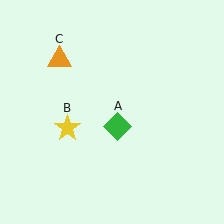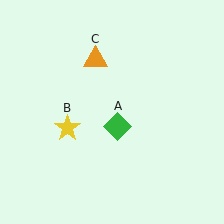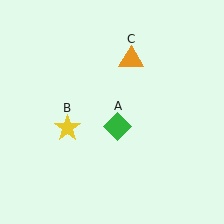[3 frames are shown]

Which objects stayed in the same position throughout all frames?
Green diamond (object A) and yellow star (object B) remained stationary.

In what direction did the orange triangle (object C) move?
The orange triangle (object C) moved right.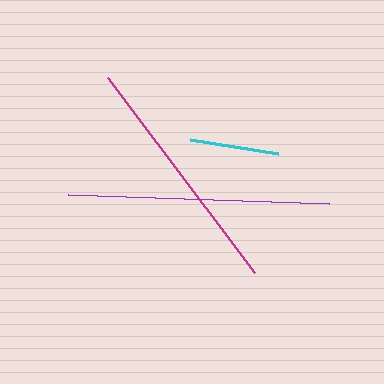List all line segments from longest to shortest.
From longest to shortest: purple, magenta, cyan.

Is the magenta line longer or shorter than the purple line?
The purple line is longer than the magenta line.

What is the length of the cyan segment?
The cyan segment is approximately 89 pixels long.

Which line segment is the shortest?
The cyan line is the shortest at approximately 89 pixels.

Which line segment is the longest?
The purple line is the longest at approximately 262 pixels.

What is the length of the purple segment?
The purple segment is approximately 262 pixels long.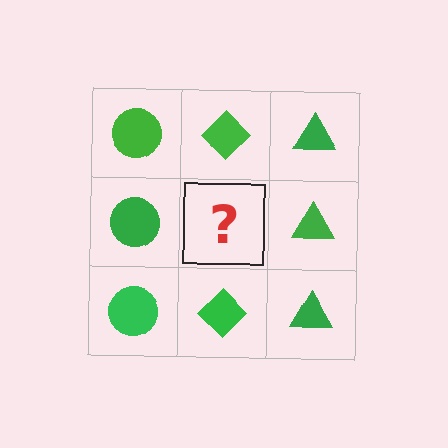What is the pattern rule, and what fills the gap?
The rule is that each column has a consistent shape. The gap should be filled with a green diamond.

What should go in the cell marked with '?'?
The missing cell should contain a green diamond.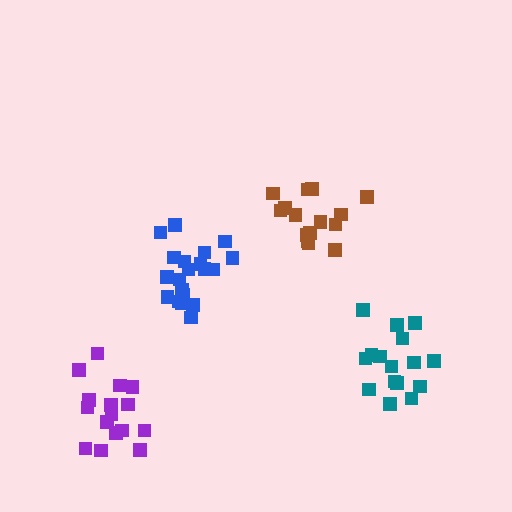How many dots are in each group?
Group 1: 15 dots, Group 2: 16 dots, Group 3: 20 dots, Group 4: 16 dots (67 total).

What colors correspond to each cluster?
The clusters are colored: brown, purple, blue, teal.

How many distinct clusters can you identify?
There are 4 distinct clusters.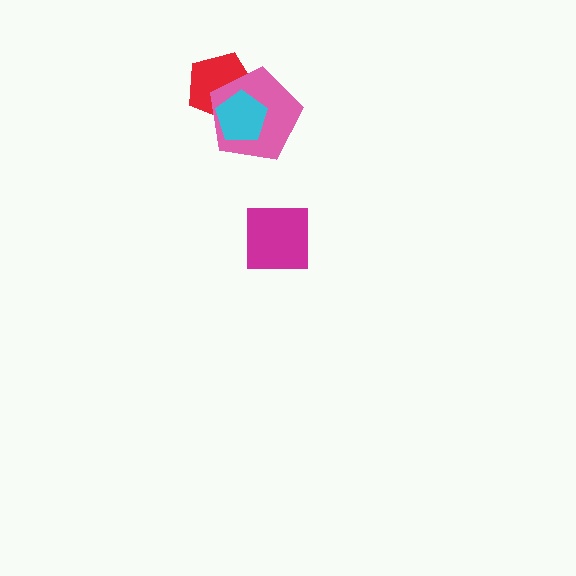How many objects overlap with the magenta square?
0 objects overlap with the magenta square.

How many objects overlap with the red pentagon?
2 objects overlap with the red pentagon.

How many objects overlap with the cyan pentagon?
2 objects overlap with the cyan pentagon.